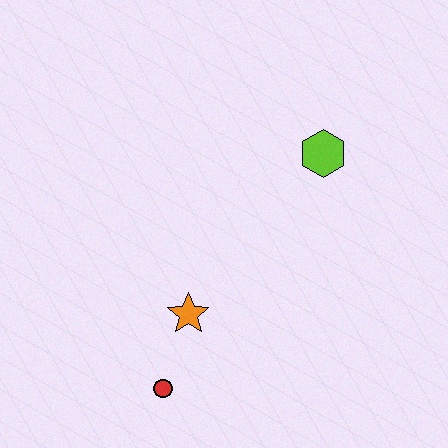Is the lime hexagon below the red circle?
No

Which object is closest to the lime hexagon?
The orange star is closest to the lime hexagon.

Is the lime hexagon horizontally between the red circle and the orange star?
No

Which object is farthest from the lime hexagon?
The red circle is farthest from the lime hexagon.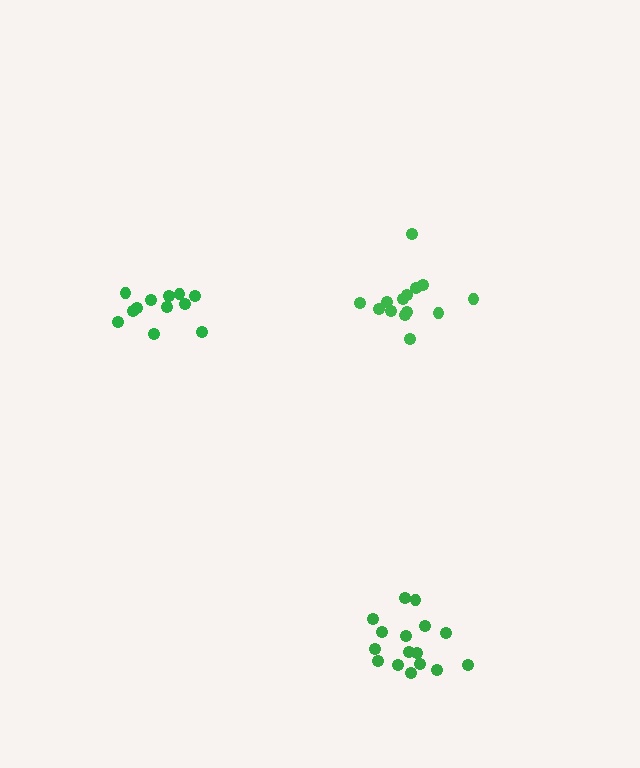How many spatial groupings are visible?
There are 3 spatial groupings.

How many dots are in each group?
Group 1: 14 dots, Group 2: 16 dots, Group 3: 12 dots (42 total).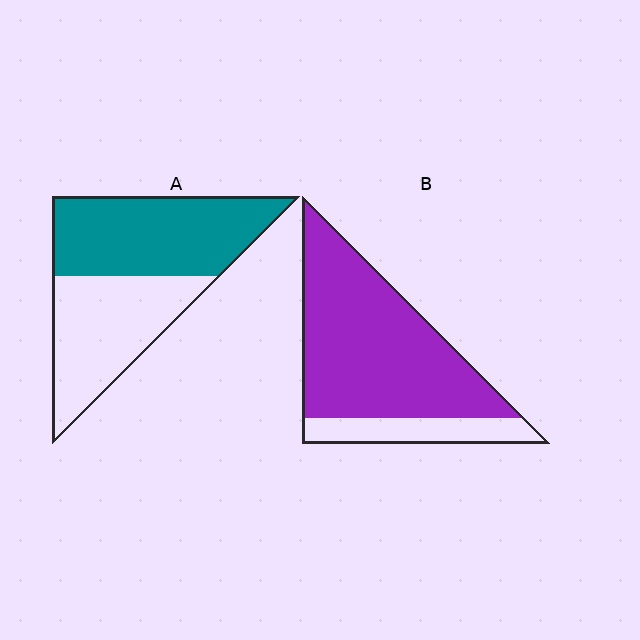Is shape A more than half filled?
Yes.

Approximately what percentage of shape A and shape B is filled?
A is approximately 55% and B is approximately 80%.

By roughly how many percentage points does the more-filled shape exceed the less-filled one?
By roughly 25 percentage points (B over A).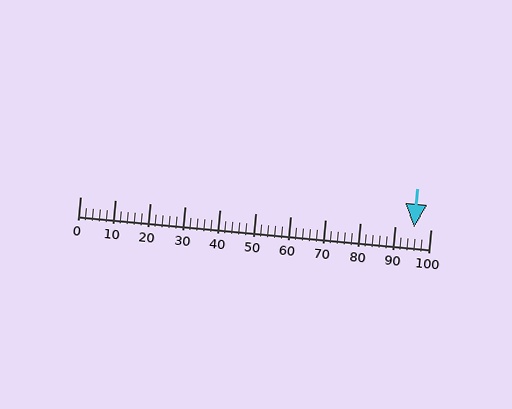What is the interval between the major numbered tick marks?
The major tick marks are spaced 10 units apart.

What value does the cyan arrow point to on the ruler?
The cyan arrow points to approximately 95.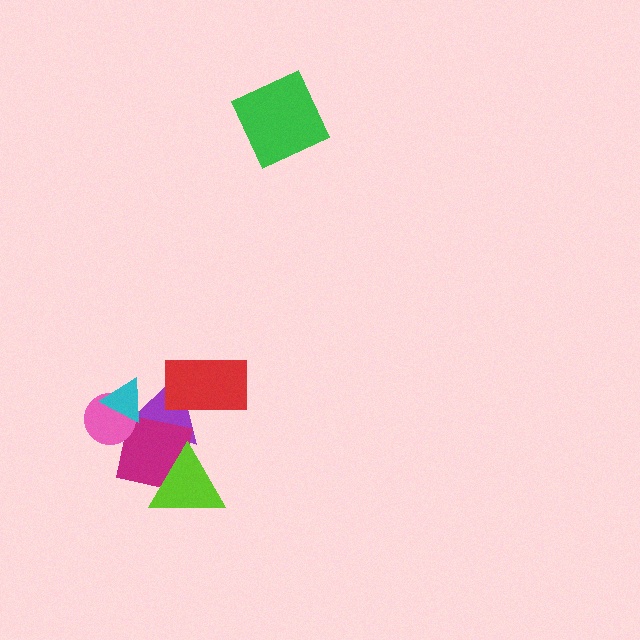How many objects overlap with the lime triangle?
2 objects overlap with the lime triangle.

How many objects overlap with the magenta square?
4 objects overlap with the magenta square.